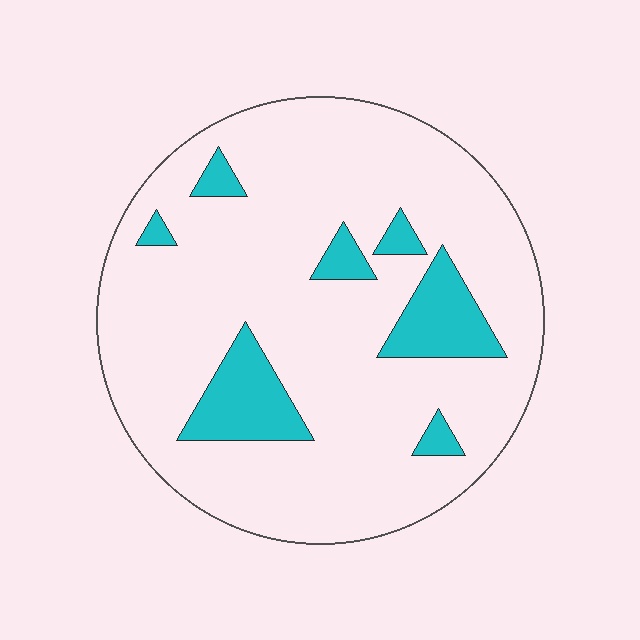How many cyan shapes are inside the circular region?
7.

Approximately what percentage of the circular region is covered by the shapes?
Approximately 15%.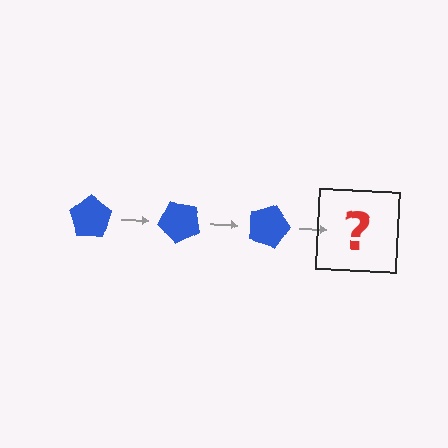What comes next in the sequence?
The next element should be a blue pentagon rotated 135 degrees.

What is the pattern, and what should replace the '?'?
The pattern is that the pentagon rotates 45 degrees each step. The '?' should be a blue pentagon rotated 135 degrees.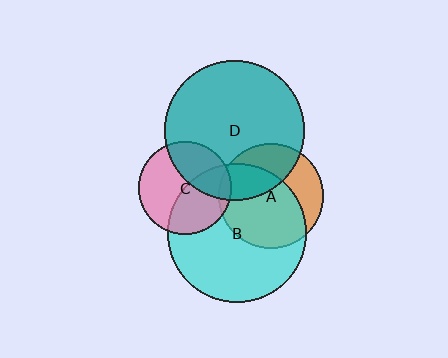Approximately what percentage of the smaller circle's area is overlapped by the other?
Approximately 35%.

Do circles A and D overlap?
Yes.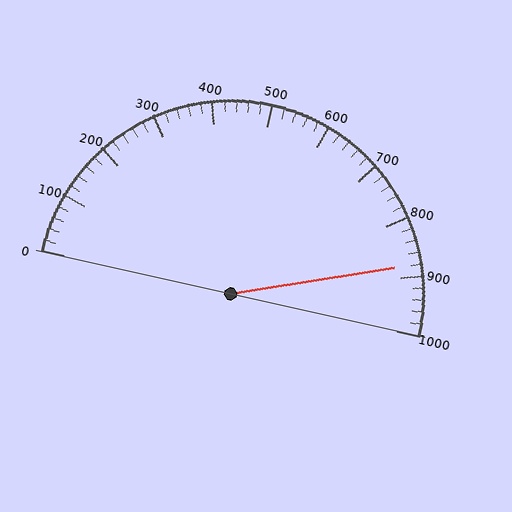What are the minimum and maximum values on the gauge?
The gauge ranges from 0 to 1000.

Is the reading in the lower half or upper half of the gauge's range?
The reading is in the upper half of the range (0 to 1000).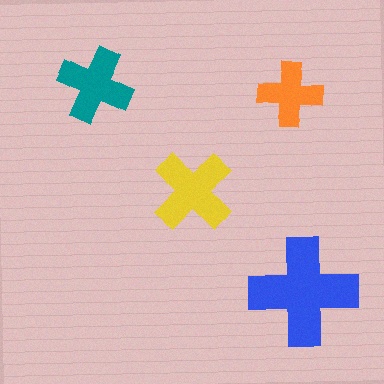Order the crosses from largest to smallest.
the blue one, the yellow one, the teal one, the orange one.